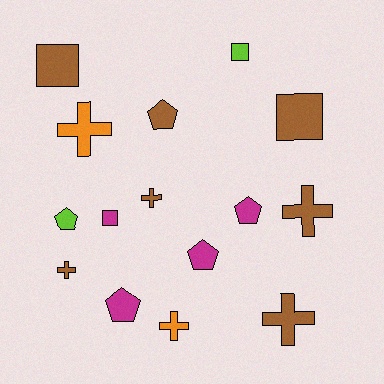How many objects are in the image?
There are 15 objects.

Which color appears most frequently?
Brown, with 7 objects.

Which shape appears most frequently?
Cross, with 6 objects.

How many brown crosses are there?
There are 4 brown crosses.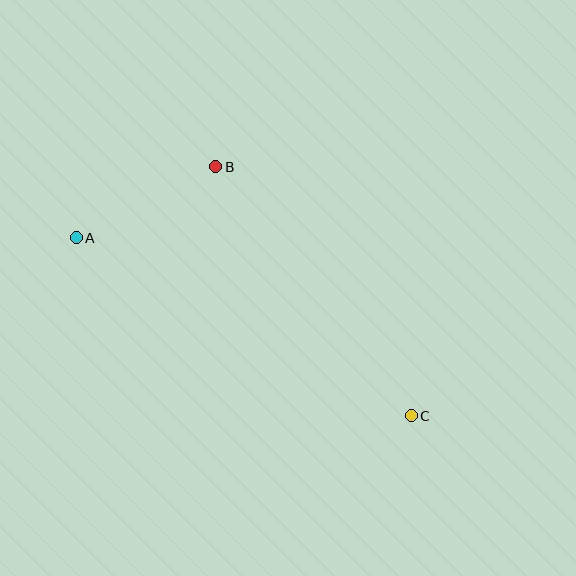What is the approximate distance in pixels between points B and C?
The distance between B and C is approximately 316 pixels.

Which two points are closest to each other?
Points A and B are closest to each other.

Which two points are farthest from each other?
Points A and C are farthest from each other.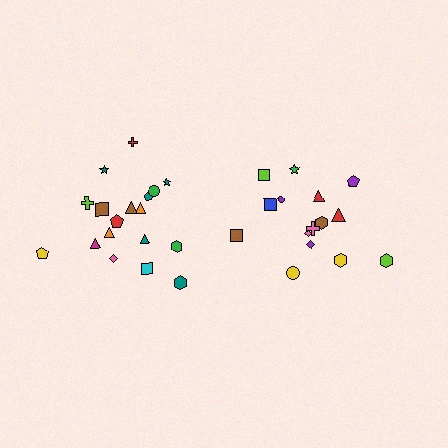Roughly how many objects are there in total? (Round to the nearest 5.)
Roughly 35 objects in total.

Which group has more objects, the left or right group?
The left group.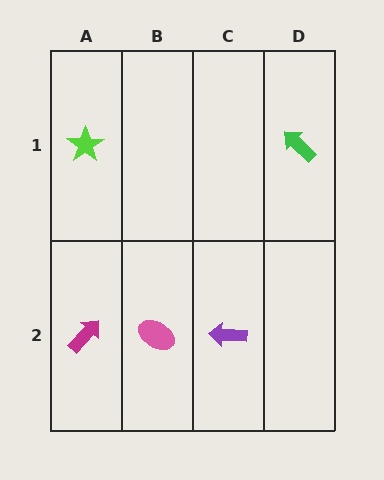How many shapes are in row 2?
3 shapes.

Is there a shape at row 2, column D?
No, that cell is empty.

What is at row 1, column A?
A lime star.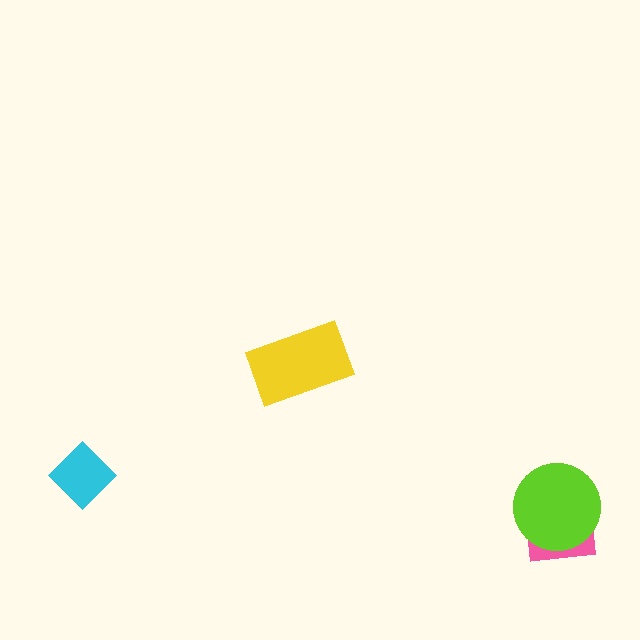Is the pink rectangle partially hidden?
Yes, it is partially covered by another shape.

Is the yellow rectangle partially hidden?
No, no other shape covers it.